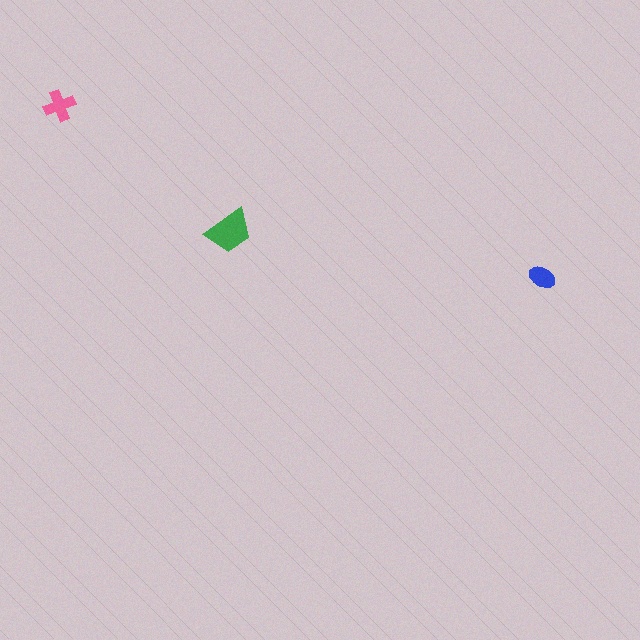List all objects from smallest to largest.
The blue ellipse, the pink cross, the green trapezoid.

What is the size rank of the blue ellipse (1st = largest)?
3rd.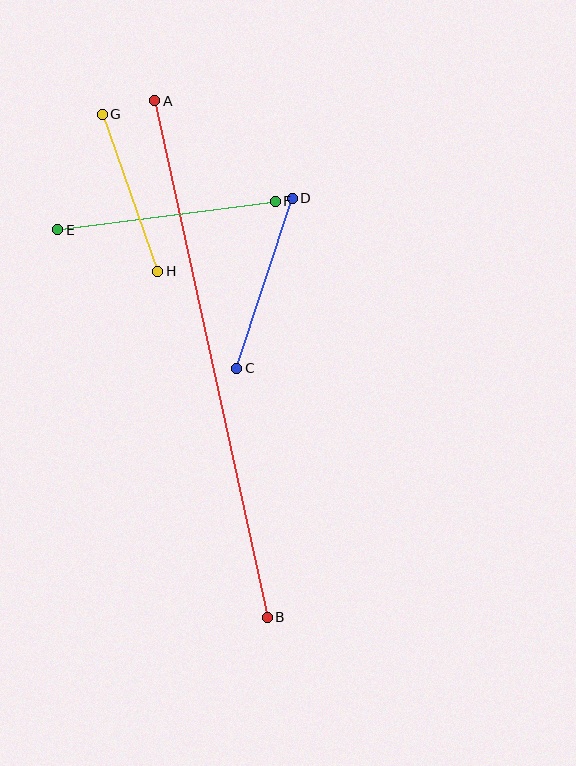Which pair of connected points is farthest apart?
Points A and B are farthest apart.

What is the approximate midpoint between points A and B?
The midpoint is at approximately (211, 359) pixels.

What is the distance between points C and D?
The distance is approximately 179 pixels.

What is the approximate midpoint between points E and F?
The midpoint is at approximately (166, 216) pixels.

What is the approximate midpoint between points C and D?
The midpoint is at approximately (265, 283) pixels.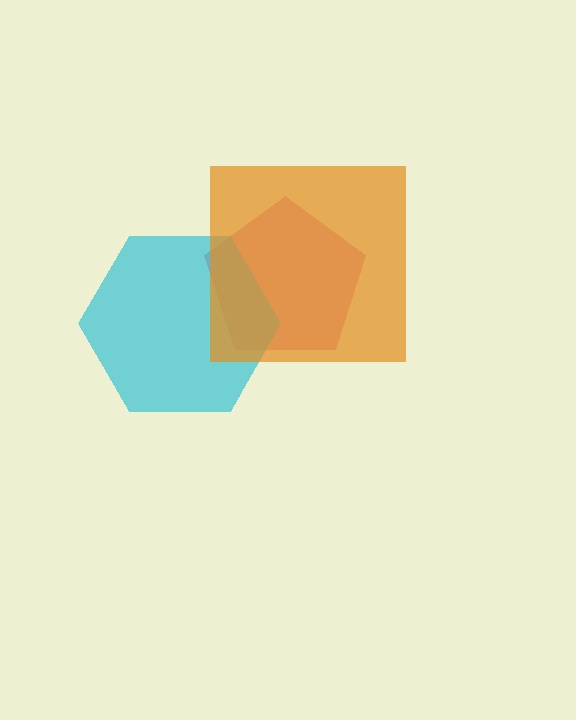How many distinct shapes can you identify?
There are 3 distinct shapes: a pink pentagon, a cyan hexagon, an orange square.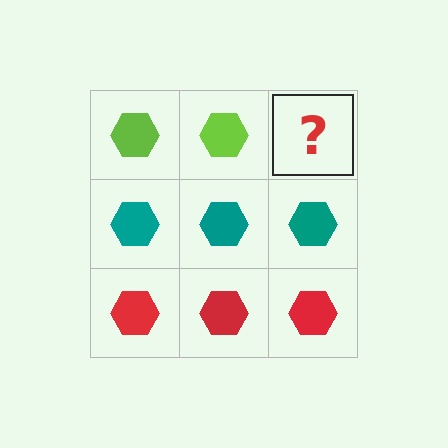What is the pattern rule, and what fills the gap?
The rule is that each row has a consistent color. The gap should be filled with a lime hexagon.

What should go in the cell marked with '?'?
The missing cell should contain a lime hexagon.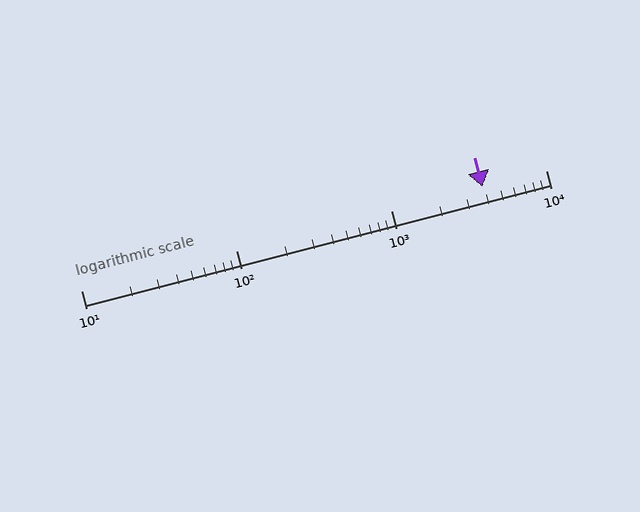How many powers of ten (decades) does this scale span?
The scale spans 3 decades, from 10 to 10000.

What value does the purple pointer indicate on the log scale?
The pointer indicates approximately 3900.